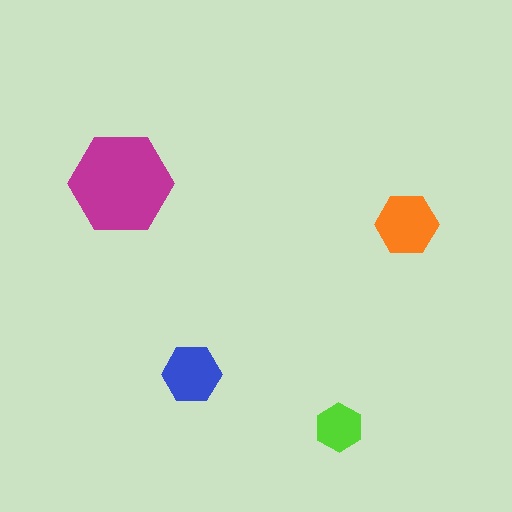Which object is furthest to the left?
The magenta hexagon is leftmost.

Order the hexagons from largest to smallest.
the magenta one, the orange one, the blue one, the lime one.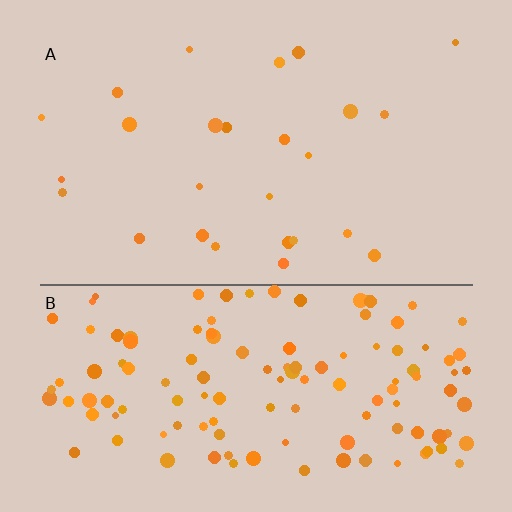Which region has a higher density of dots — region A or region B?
B (the bottom).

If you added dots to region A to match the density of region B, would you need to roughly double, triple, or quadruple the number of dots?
Approximately quadruple.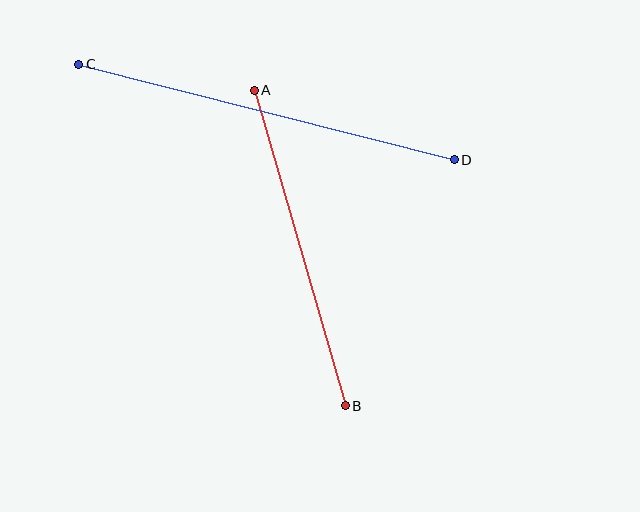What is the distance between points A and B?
The distance is approximately 328 pixels.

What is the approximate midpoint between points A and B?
The midpoint is at approximately (300, 248) pixels.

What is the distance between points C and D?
The distance is approximately 387 pixels.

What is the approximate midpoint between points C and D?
The midpoint is at approximately (267, 112) pixels.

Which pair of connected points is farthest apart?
Points C and D are farthest apart.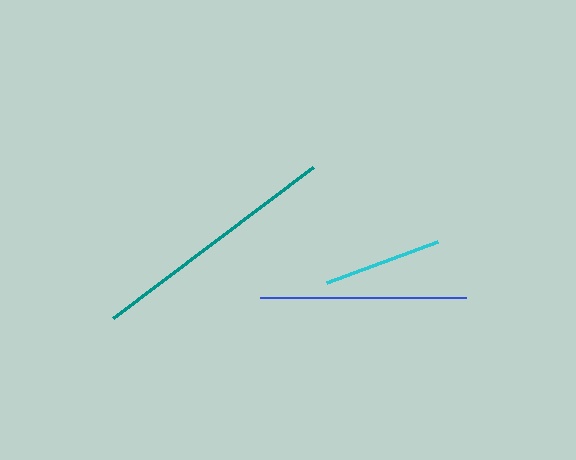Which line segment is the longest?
The teal line is the longest at approximately 250 pixels.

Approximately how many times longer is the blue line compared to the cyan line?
The blue line is approximately 1.7 times the length of the cyan line.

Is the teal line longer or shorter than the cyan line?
The teal line is longer than the cyan line.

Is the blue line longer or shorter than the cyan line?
The blue line is longer than the cyan line.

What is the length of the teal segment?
The teal segment is approximately 250 pixels long.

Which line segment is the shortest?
The cyan line is the shortest at approximately 119 pixels.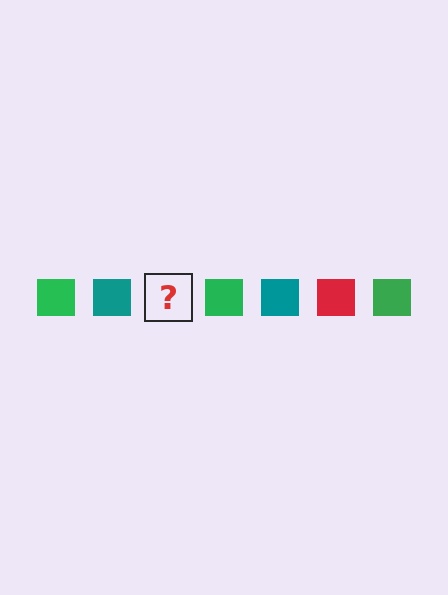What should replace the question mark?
The question mark should be replaced with a red square.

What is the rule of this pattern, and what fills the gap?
The rule is that the pattern cycles through green, teal, red squares. The gap should be filled with a red square.